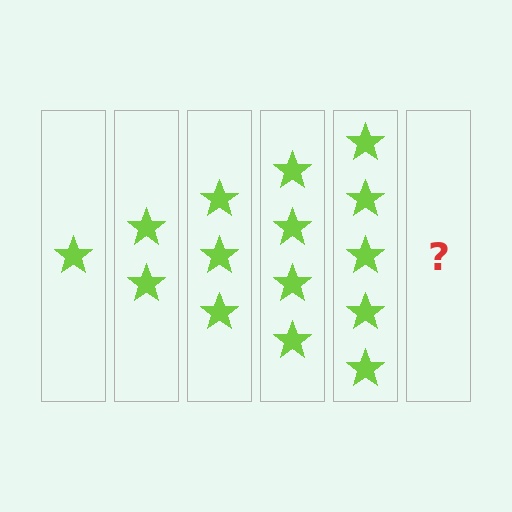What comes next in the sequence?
The next element should be 6 stars.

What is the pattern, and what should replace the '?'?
The pattern is that each step adds one more star. The '?' should be 6 stars.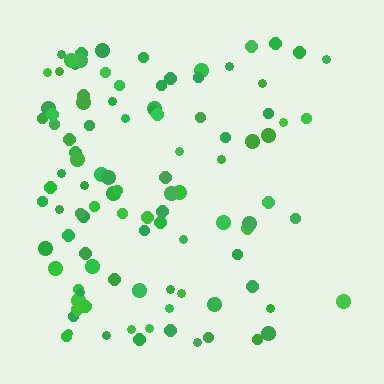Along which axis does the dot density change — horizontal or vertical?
Horizontal.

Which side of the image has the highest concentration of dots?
The left.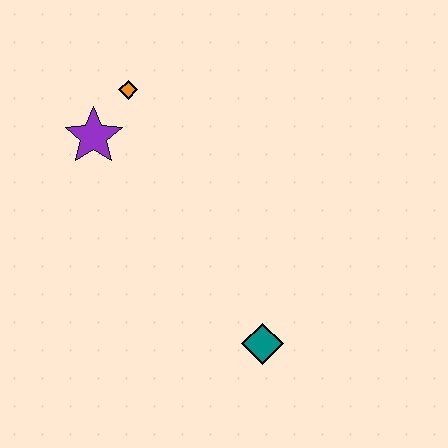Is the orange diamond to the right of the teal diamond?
No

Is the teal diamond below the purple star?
Yes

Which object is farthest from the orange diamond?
The teal diamond is farthest from the orange diamond.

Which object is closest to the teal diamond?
The purple star is closest to the teal diamond.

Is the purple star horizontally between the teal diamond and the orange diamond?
No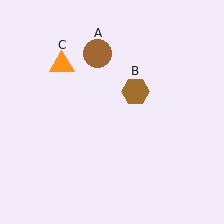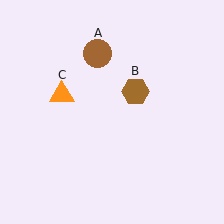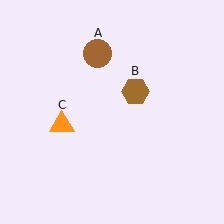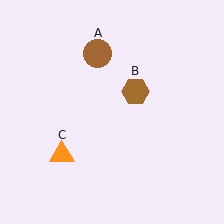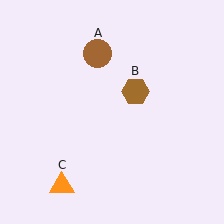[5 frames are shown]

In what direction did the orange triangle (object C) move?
The orange triangle (object C) moved down.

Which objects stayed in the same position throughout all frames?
Brown circle (object A) and brown hexagon (object B) remained stationary.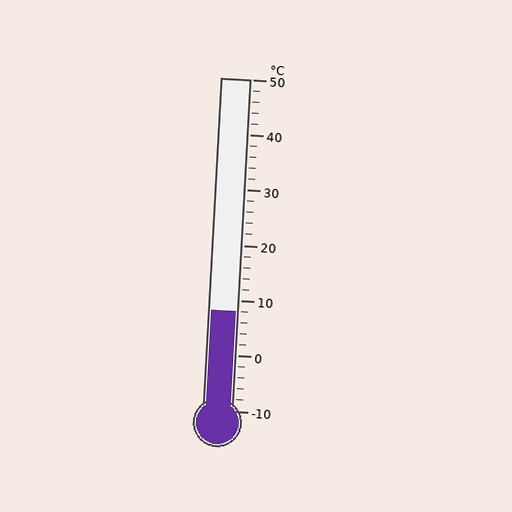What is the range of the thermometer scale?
The thermometer scale ranges from -10°C to 50°C.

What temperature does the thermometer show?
The thermometer shows approximately 8°C.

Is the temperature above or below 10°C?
The temperature is below 10°C.